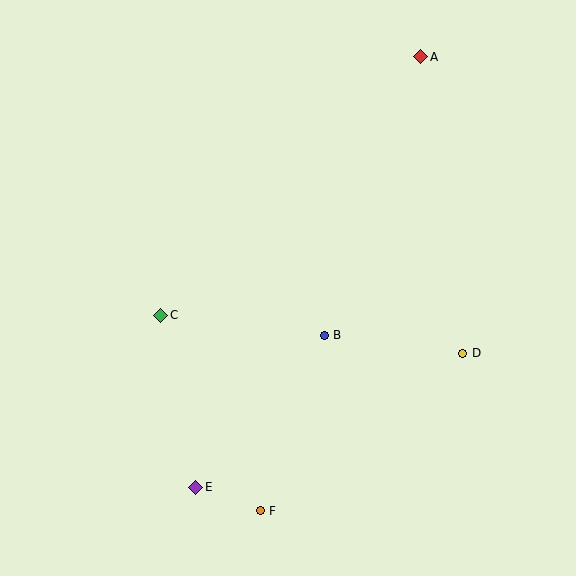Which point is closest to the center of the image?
Point B at (324, 335) is closest to the center.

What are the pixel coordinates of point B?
Point B is at (324, 335).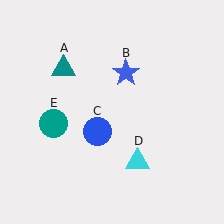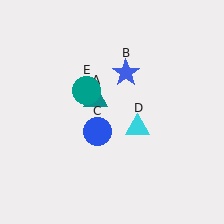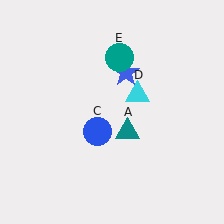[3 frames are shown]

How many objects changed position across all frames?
3 objects changed position: teal triangle (object A), cyan triangle (object D), teal circle (object E).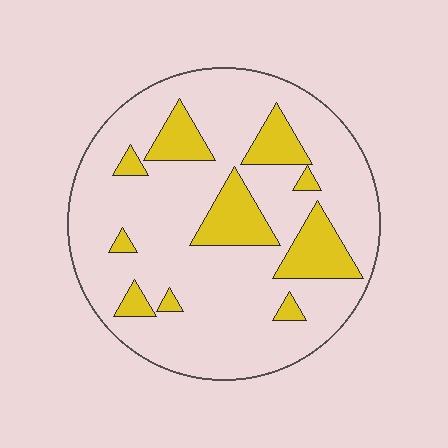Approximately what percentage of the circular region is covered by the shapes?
Approximately 20%.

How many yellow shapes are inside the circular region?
10.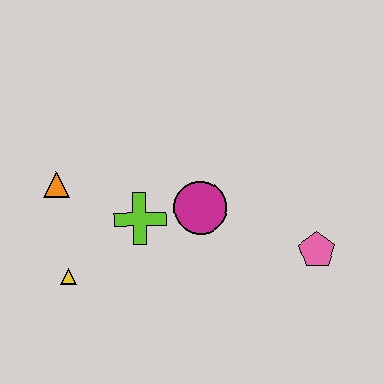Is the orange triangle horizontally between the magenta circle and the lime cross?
No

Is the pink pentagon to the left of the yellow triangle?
No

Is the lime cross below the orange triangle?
Yes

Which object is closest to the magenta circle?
The lime cross is closest to the magenta circle.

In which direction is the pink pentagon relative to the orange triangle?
The pink pentagon is to the right of the orange triangle.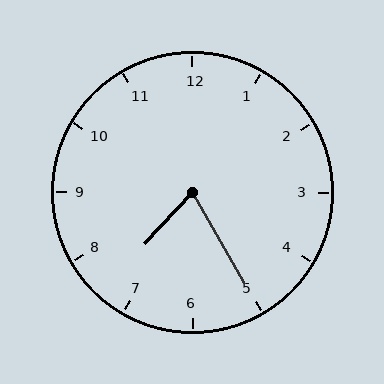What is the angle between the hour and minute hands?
Approximately 72 degrees.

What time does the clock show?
7:25.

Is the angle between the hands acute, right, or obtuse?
It is acute.